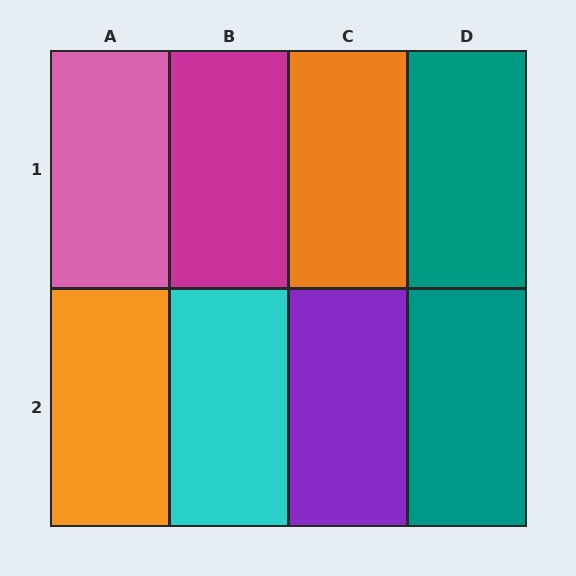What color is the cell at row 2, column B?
Cyan.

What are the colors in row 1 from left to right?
Pink, magenta, orange, teal.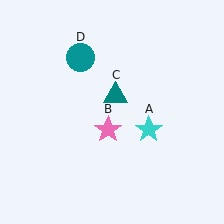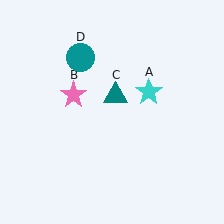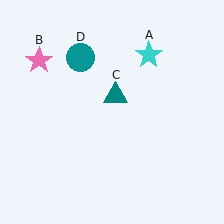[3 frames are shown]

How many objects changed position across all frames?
2 objects changed position: cyan star (object A), pink star (object B).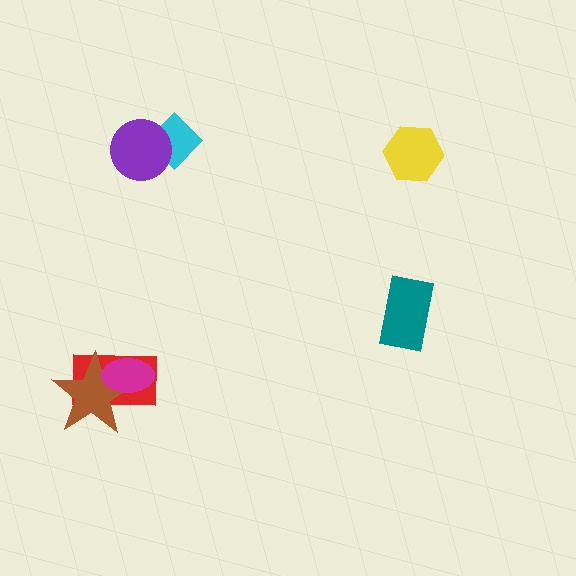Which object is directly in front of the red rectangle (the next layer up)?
The brown star is directly in front of the red rectangle.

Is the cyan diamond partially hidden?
Yes, it is partially covered by another shape.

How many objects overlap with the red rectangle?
2 objects overlap with the red rectangle.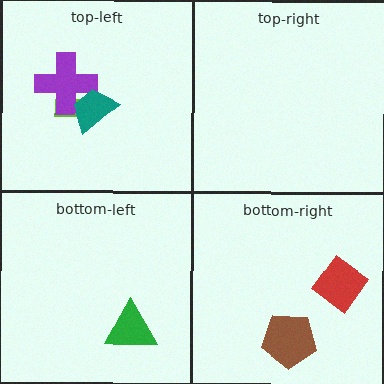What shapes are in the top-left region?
The lime arrow, the purple cross, the teal trapezoid.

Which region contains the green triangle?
The bottom-left region.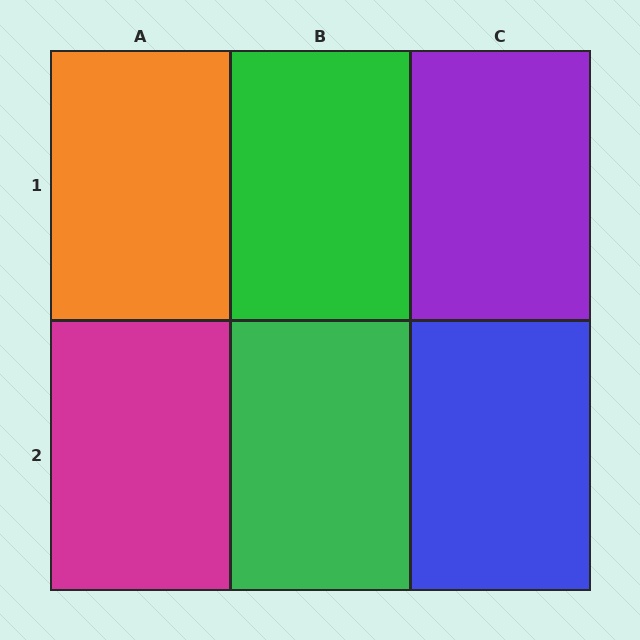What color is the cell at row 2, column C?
Blue.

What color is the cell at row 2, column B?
Green.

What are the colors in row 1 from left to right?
Orange, green, purple.